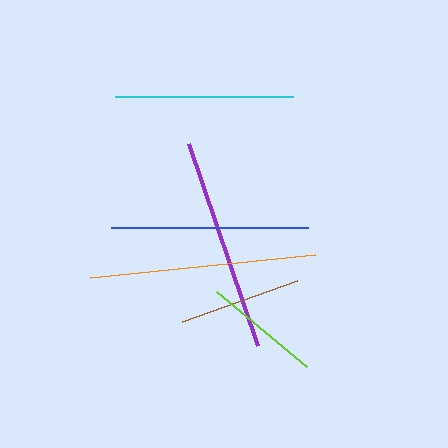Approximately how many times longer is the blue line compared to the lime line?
The blue line is approximately 1.7 times the length of the lime line.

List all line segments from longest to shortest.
From longest to shortest: orange, purple, blue, cyan, brown, lime.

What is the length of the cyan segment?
The cyan segment is approximately 178 pixels long.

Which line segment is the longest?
The orange line is the longest at approximately 227 pixels.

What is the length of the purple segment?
The purple segment is approximately 213 pixels long.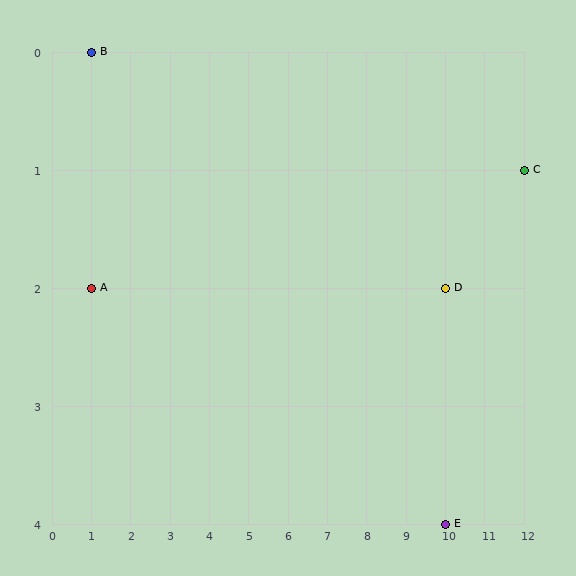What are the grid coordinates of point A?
Point A is at grid coordinates (1, 2).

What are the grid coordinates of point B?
Point B is at grid coordinates (1, 0).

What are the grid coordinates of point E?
Point E is at grid coordinates (10, 4).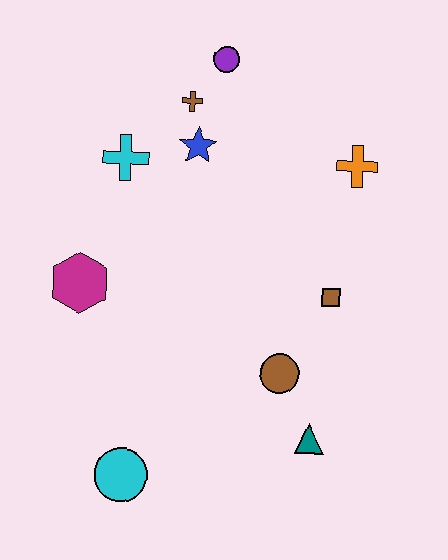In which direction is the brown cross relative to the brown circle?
The brown cross is above the brown circle.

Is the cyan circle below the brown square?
Yes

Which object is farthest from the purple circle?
The cyan circle is farthest from the purple circle.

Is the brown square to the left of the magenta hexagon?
No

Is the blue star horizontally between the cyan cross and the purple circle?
Yes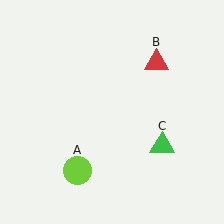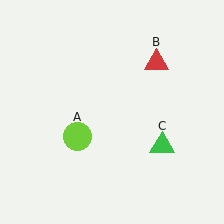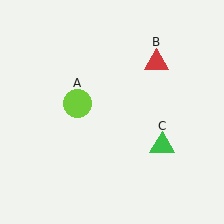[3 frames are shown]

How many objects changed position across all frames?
1 object changed position: lime circle (object A).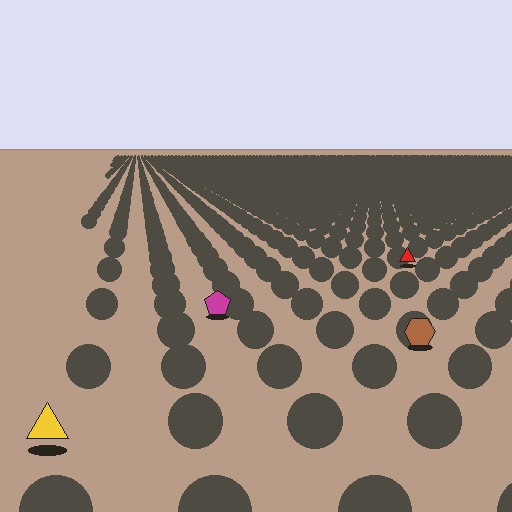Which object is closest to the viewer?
The yellow triangle is closest. The texture marks near it are larger and more spread out.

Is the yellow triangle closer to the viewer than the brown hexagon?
Yes. The yellow triangle is closer — you can tell from the texture gradient: the ground texture is coarser near it.